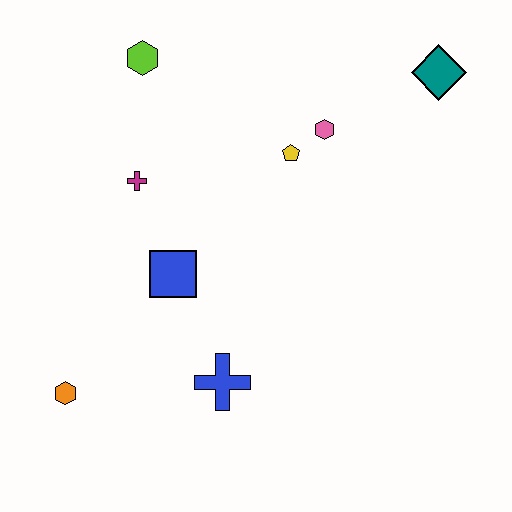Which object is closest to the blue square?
The magenta cross is closest to the blue square.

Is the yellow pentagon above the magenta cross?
Yes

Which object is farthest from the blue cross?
The teal diamond is farthest from the blue cross.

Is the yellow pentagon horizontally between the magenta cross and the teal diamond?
Yes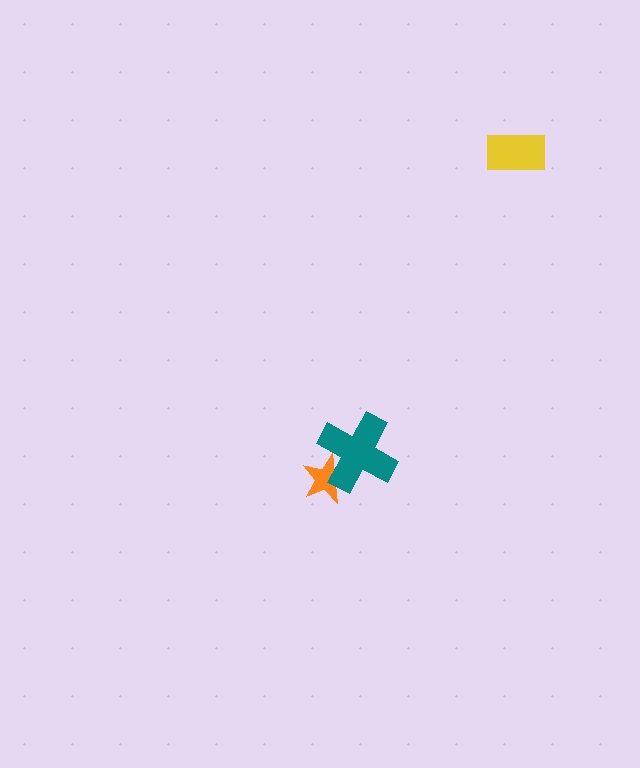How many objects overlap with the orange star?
1 object overlaps with the orange star.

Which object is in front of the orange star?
The teal cross is in front of the orange star.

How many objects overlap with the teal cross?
1 object overlaps with the teal cross.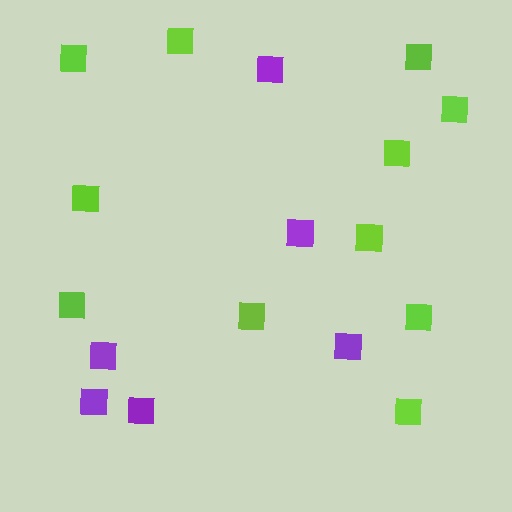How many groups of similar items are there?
There are 2 groups: one group of purple squares (6) and one group of lime squares (11).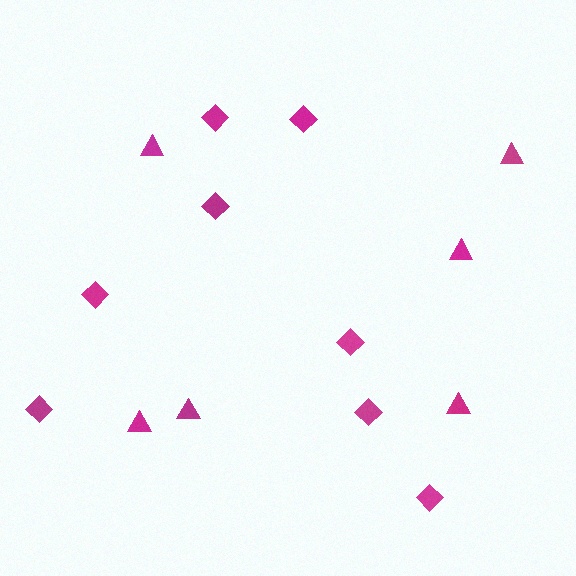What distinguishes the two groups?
There are 2 groups: one group of diamonds (8) and one group of triangles (6).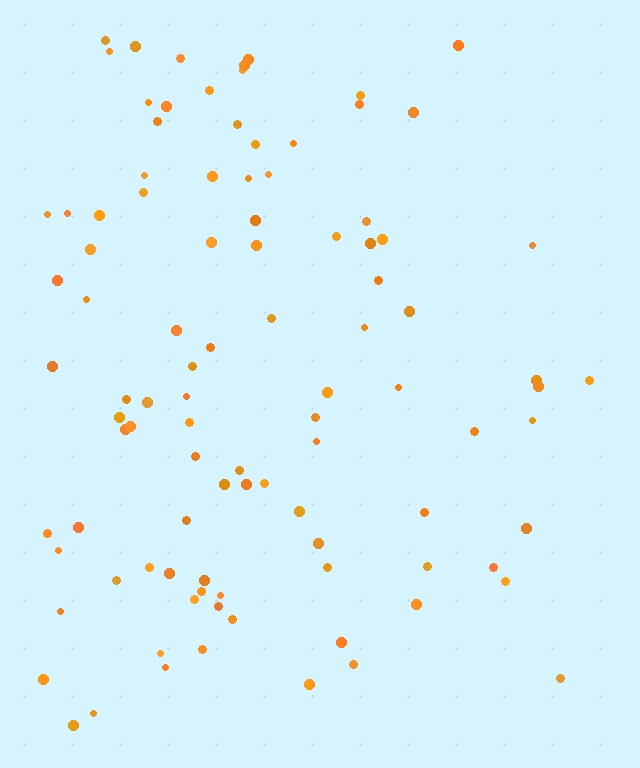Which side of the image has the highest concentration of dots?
The left.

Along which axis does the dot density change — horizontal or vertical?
Horizontal.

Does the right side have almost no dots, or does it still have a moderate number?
Still a moderate number, just noticeably fewer than the left.